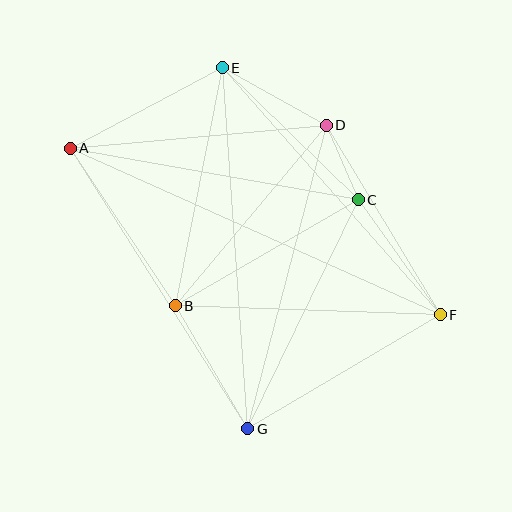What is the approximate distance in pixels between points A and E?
The distance between A and E is approximately 172 pixels.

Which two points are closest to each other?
Points C and D are closest to each other.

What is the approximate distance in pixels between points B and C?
The distance between B and C is approximately 211 pixels.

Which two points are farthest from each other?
Points A and F are farthest from each other.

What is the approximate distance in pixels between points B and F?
The distance between B and F is approximately 265 pixels.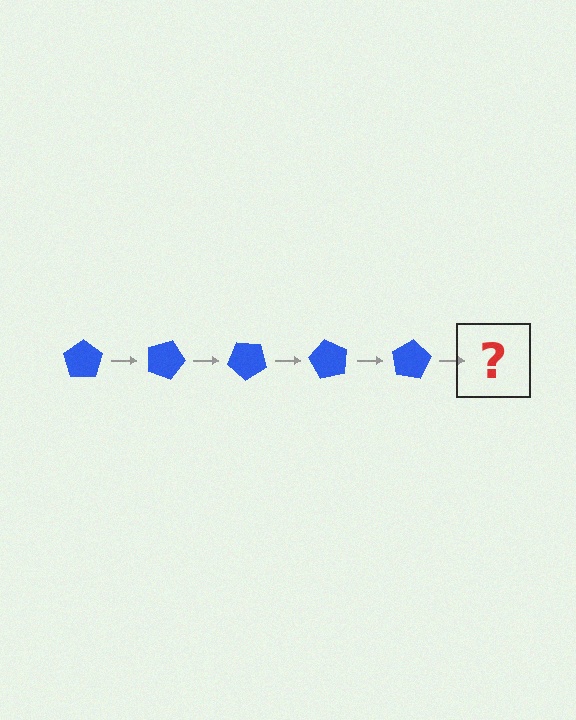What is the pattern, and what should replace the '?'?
The pattern is that the pentagon rotates 20 degrees each step. The '?' should be a blue pentagon rotated 100 degrees.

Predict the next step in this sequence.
The next step is a blue pentagon rotated 100 degrees.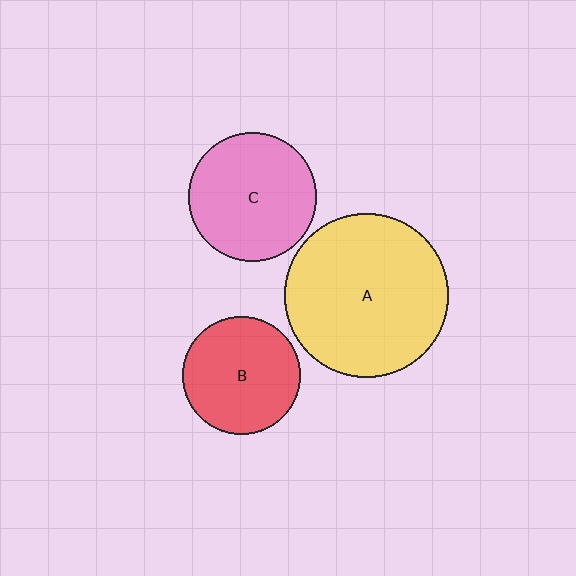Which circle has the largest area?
Circle A (yellow).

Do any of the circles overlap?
No, none of the circles overlap.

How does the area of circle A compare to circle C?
Approximately 1.6 times.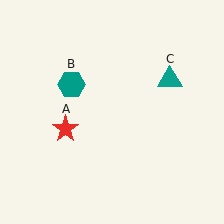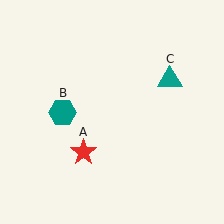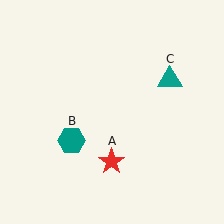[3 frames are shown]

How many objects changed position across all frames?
2 objects changed position: red star (object A), teal hexagon (object B).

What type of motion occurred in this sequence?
The red star (object A), teal hexagon (object B) rotated counterclockwise around the center of the scene.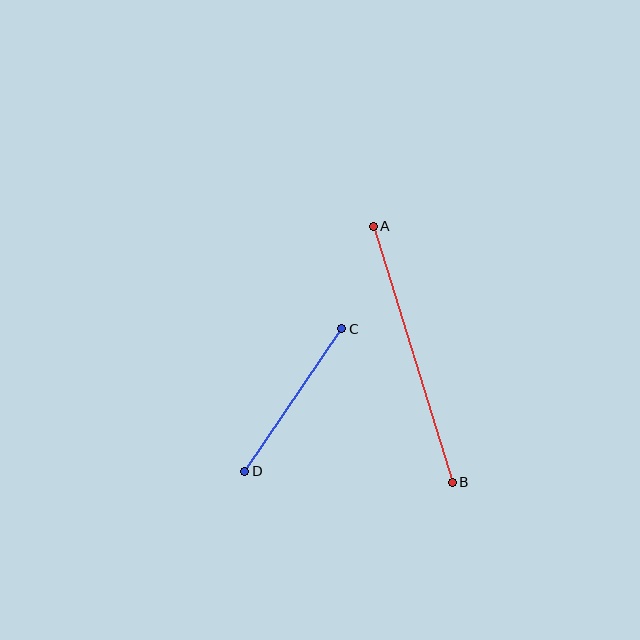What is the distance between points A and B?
The distance is approximately 268 pixels.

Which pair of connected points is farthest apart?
Points A and B are farthest apart.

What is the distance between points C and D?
The distance is approximately 173 pixels.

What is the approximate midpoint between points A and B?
The midpoint is at approximately (413, 354) pixels.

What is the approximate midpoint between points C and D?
The midpoint is at approximately (293, 400) pixels.